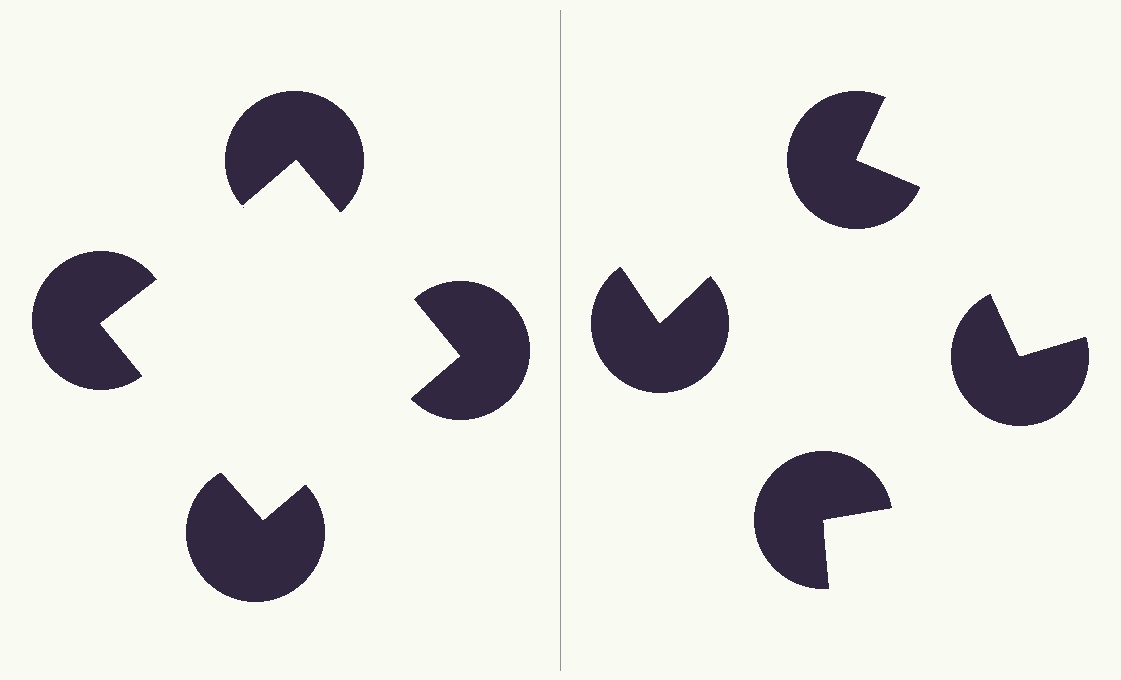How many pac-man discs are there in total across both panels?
8 — 4 on each side.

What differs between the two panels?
The pac-man discs are positioned identically on both sides; only the wedge orientations differ. On the left they align to a square; on the right they are misaligned.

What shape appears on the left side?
An illusory square.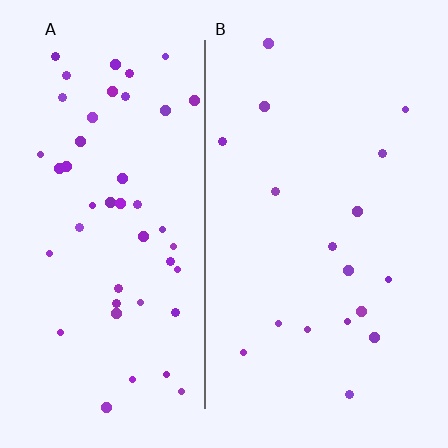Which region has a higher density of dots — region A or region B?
A (the left).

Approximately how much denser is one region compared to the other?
Approximately 2.7× — region A over region B.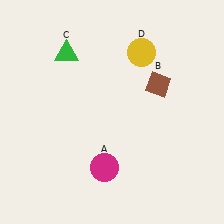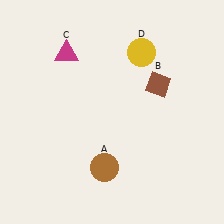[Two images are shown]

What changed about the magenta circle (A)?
In Image 1, A is magenta. In Image 2, it changed to brown.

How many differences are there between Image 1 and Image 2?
There are 2 differences between the two images.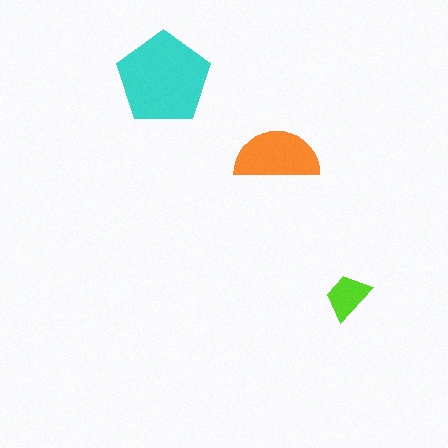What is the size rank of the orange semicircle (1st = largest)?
2nd.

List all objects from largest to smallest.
The cyan pentagon, the orange semicircle, the lime trapezoid.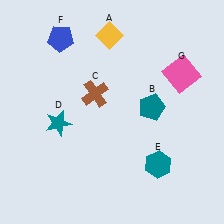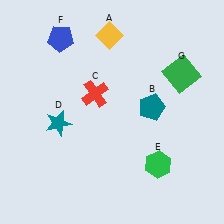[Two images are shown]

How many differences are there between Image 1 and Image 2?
There are 3 differences between the two images.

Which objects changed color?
C changed from brown to red. E changed from teal to green. G changed from pink to green.